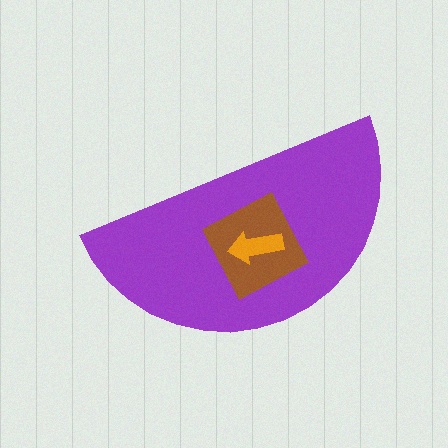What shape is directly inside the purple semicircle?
The brown square.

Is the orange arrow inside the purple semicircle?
Yes.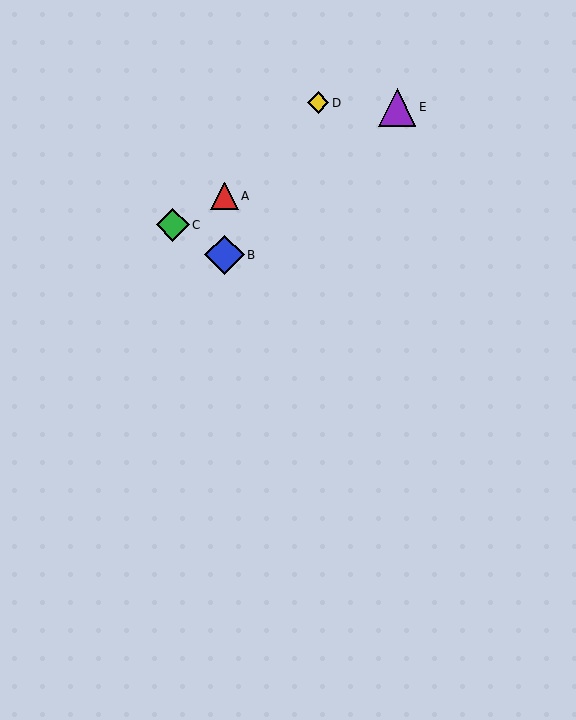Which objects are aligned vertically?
Objects A, B are aligned vertically.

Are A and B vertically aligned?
Yes, both are at x≈225.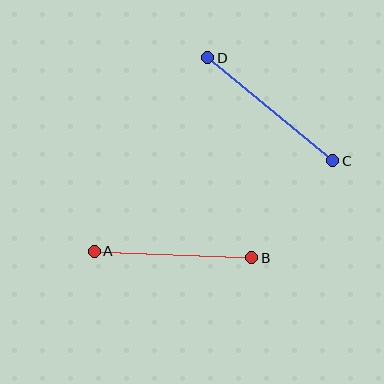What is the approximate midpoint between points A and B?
The midpoint is at approximately (173, 255) pixels.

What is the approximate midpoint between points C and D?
The midpoint is at approximately (270, 109) pixels.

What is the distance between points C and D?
The distance is approximately 162 pixels.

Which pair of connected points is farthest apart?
Points C and D are farthest apart.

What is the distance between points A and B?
The distance is approximately 158 pixels.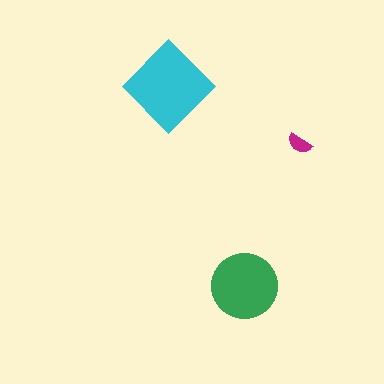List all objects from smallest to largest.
The magenta semicircle, the green circle, the cyan diamond.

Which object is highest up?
The cyan diamond is topmost.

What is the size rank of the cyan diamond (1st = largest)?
1st.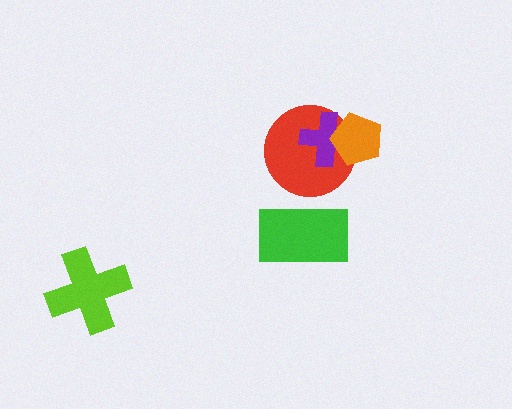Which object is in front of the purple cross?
The orange pentagon is in front of the purple cross.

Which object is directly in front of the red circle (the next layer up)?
The purple cross is directly in front of the red circle.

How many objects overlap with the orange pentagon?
2 objects overlap with the orange pentagon.